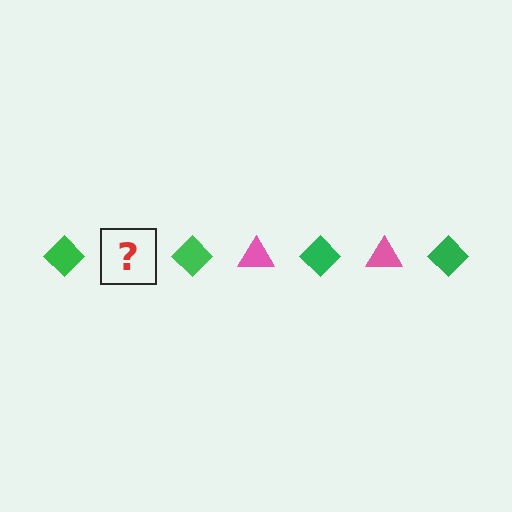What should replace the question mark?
The question mark should be replaced with a pink triangle.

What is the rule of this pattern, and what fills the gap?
The rule is that the pattern alternates between green diamond and pink triangle. The gap should be filled with a pink triangle.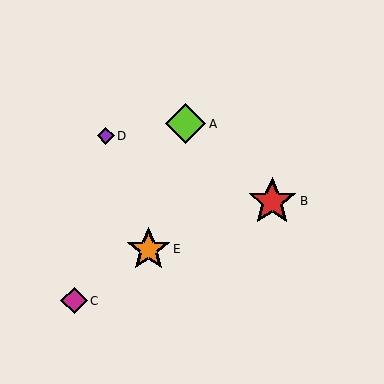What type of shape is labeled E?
Shape E is an orange star.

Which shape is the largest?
The red star (labeled B) is the largest.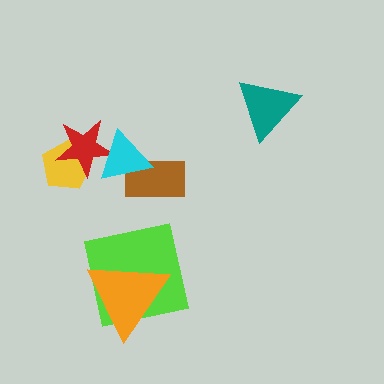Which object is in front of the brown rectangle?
The cyan triangle is in front of the brown rectangle.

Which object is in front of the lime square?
The orange triangle is in front of the lime square.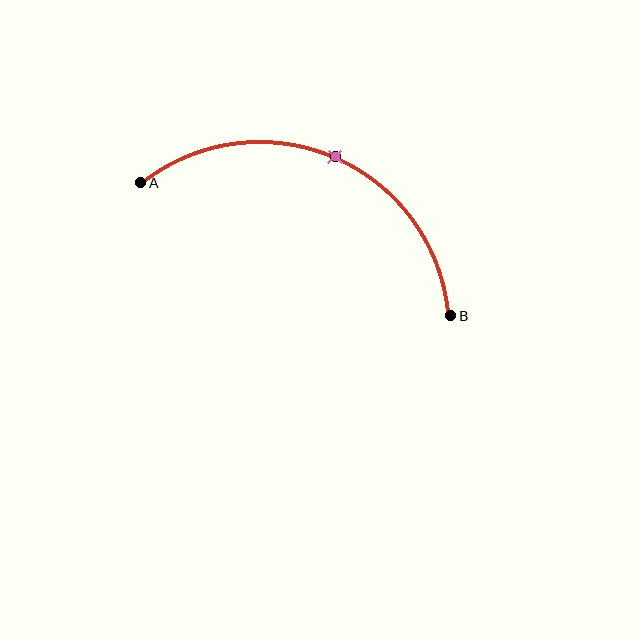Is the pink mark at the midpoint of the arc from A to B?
Yes. The pink mark lies on the arc at equal arc-length from both A and B — it is the arc midpoint.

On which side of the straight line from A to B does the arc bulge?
The arc bulges above the straight line connecting A and B.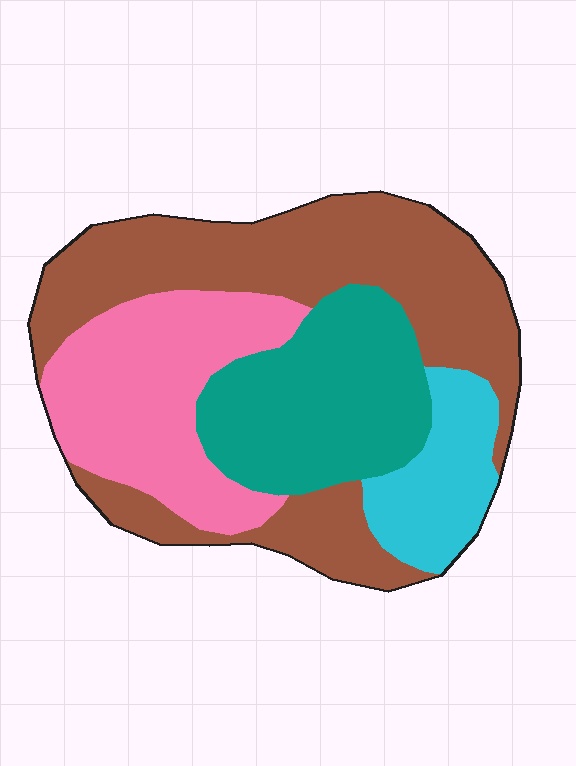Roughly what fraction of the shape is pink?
Pink covers around 25% of the shape.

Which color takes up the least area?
Cyan, at roughly 10%.